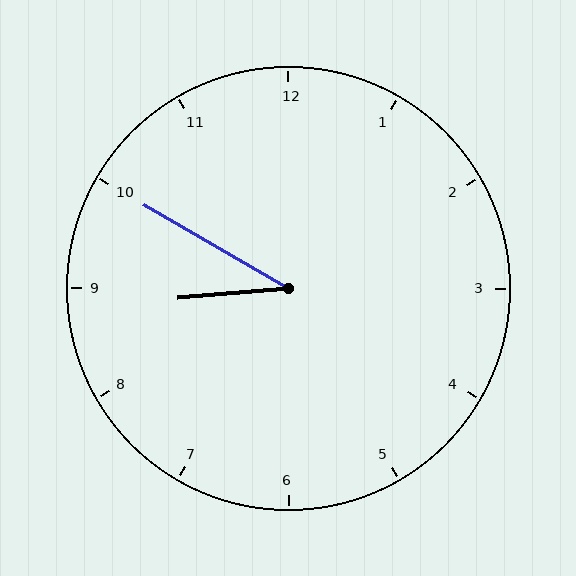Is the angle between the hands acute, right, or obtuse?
It is acute.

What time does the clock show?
8:50.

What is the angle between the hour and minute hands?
Approximately 35 degrees.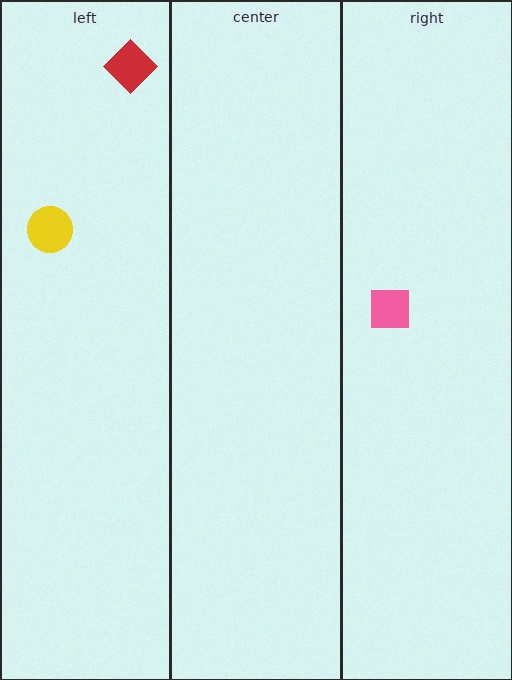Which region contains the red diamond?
The left region.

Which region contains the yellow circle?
The left region.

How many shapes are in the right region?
1.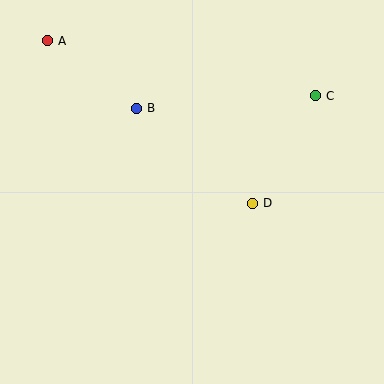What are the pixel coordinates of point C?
Point C is at (316, 96).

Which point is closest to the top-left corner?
Point A is closest to the top-left corner.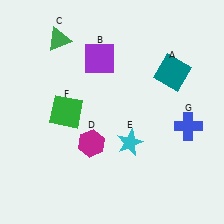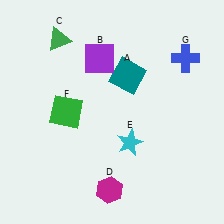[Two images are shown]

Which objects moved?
The objects that moved are: the teal square (A), the magenta hexagon (D), the blue cross (G).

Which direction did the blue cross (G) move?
The blue cross (G) moved up.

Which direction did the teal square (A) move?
The teal square (A) moved left.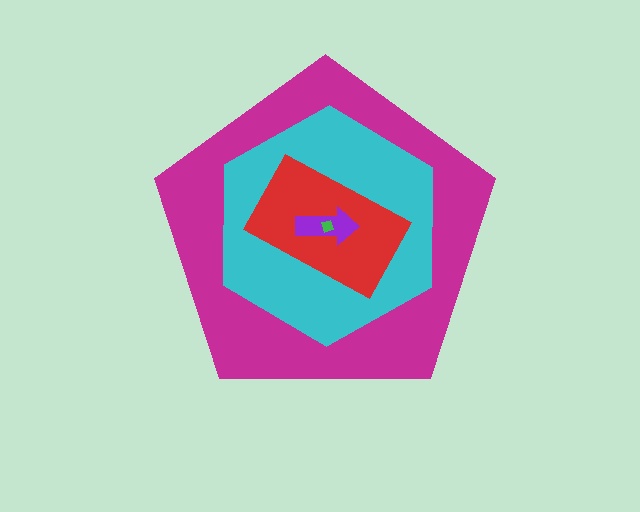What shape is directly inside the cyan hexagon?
The red rectangle.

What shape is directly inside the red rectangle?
The purple arrow.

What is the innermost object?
The green diamond.